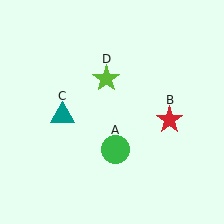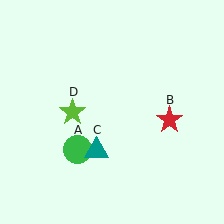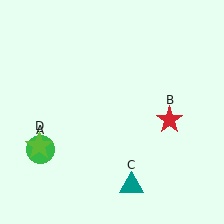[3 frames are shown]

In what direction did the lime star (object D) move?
The lime star (object D) moved down and to the left.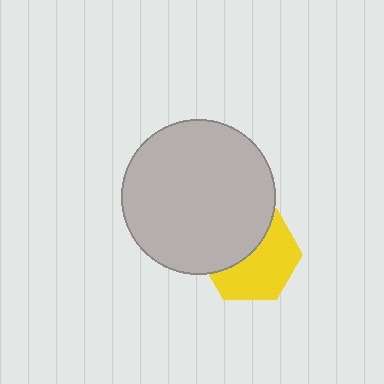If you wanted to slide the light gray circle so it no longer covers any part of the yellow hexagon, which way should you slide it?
Slide it toward the upper-left — that is the most direct way to separate the two shapes.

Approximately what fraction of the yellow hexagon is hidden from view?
Roughly 45% of the yellow hexagon is hidden behind the light gray circle.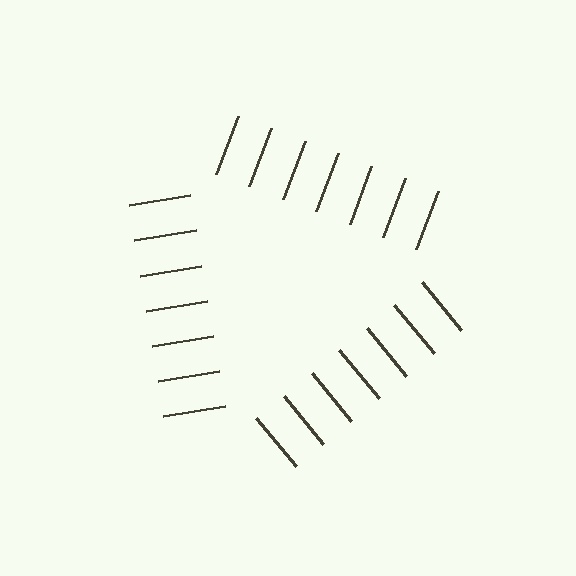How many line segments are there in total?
21 — 7 along each of the 3 edges.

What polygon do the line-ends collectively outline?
An illusory triangle — the line segments terminate on its edges but no continuous stroke is drawn.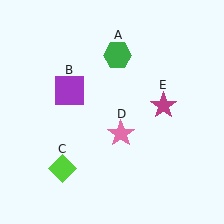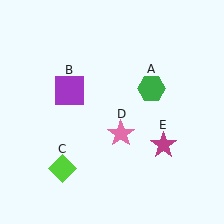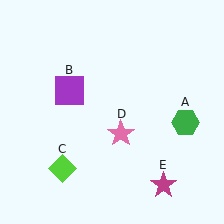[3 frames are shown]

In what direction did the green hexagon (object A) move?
The green hexagon (object A) moved down and to the right.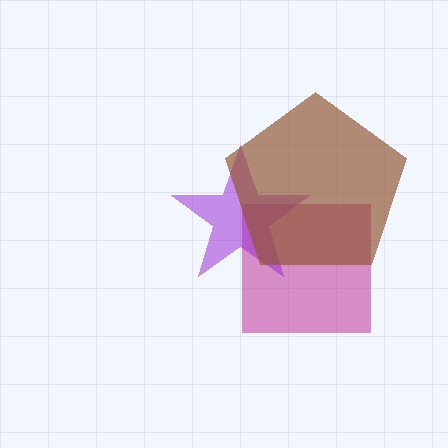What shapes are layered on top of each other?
The layered shapes are: a magenta square, a purple star, a brown pentagon.